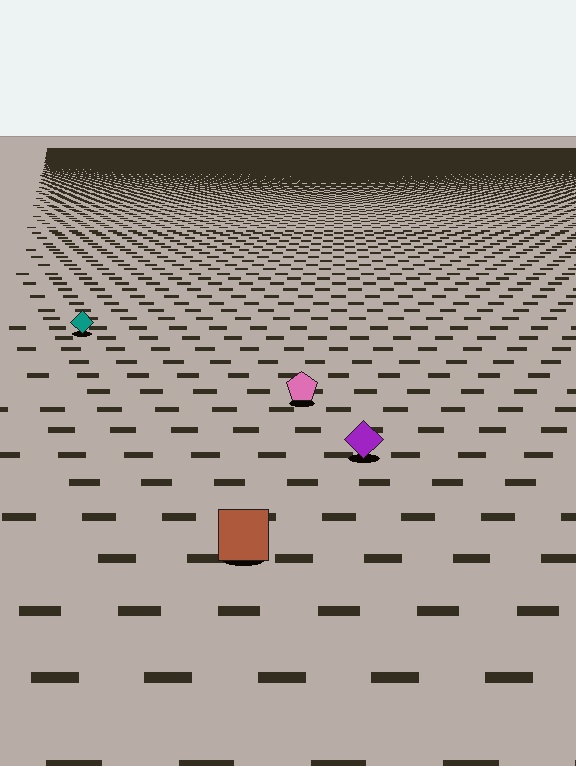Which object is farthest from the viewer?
The teal diamond is farthest from the viewer. It appears smaller and the ground texture around it is denser.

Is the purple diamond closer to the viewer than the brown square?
No. The brown square is closer — you can tell from the texture gradient: the ground texture is coarser near it.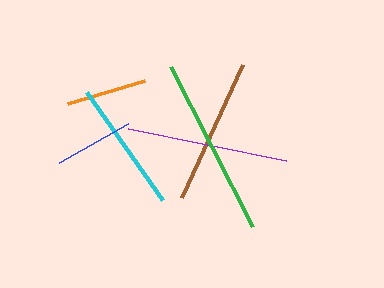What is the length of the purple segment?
The purple segment is approximately 161 pixels long.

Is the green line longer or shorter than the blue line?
The green line is longer than the blue line.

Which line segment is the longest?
The green line is the longest at approximately 180 pixels.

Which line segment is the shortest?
The blue line is the shortest at approximately 80 pixels.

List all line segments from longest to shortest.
From longest to shortest: green, purple, brown, cyan, orange, blue.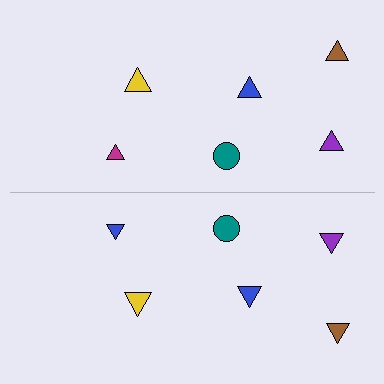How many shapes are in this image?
There are 12 shapes in this image.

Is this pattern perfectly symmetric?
No, the pattern is not perfectly symmetric. The blue triangle on the bottom side breaks the symmetry — its mirror counterpart is magenta.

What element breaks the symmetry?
The blue triangle on the bottom side breaks the symmetry — its mirror counterpart is magenta.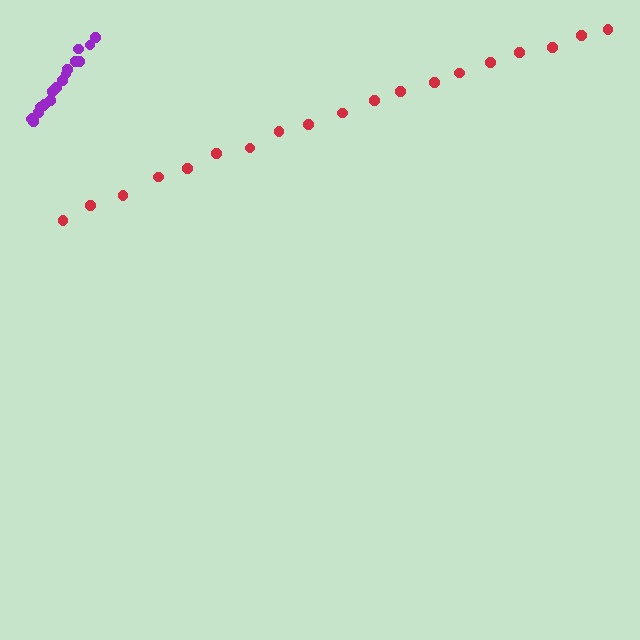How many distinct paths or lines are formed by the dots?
There are 2 distinct paths.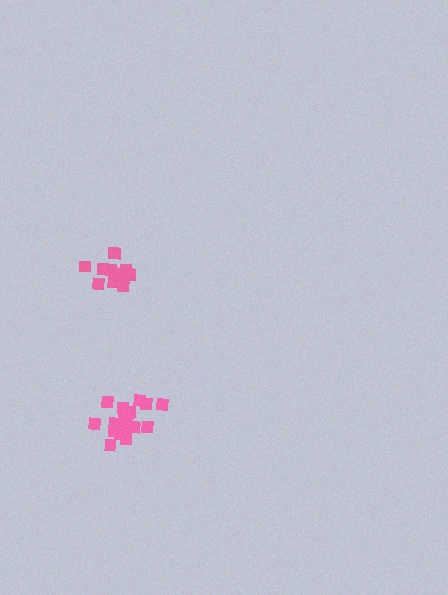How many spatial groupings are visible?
There are 2 spatial groupings.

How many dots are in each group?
Group 1: 15 dots, Group 2: 18 dots (33 total).